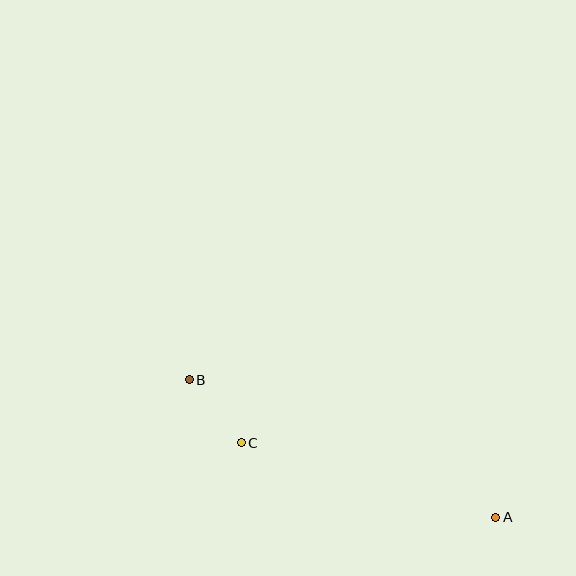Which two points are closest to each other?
Points B and C are closest to each other.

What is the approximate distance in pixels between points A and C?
The distance between A and C is approximately 265 pixels.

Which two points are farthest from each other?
Points A and B are farthest from each other.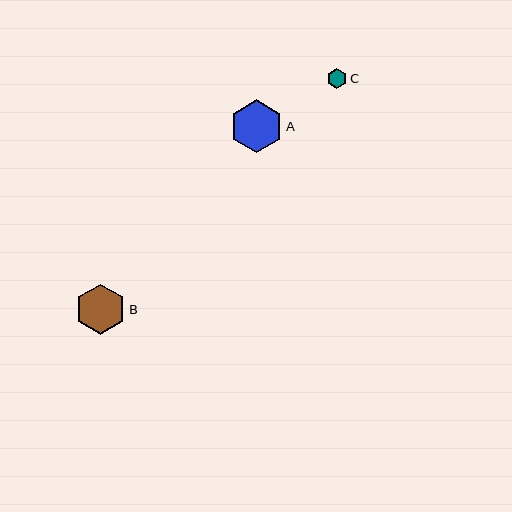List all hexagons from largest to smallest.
From largest to smallest: A, B, C.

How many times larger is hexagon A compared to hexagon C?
Hexagon A is approximately 2.6 times the size of hexagon C.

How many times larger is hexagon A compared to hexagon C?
Hexagon A is approximately 2.6 times the size of hexagon C.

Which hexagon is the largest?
Hexagon A is the largest with a size of approximately 53 pixels.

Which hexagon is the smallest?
Hexagon C is the smallest with a size of approximately 20 pixels.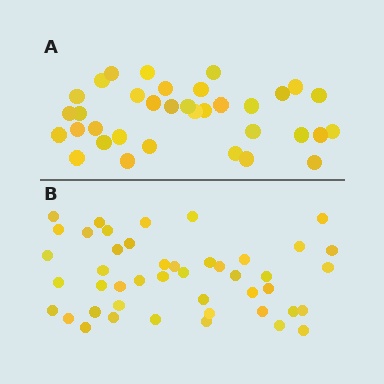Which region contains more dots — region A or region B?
Region B (the bottom region) has more dots.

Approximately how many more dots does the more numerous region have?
Region B has roughly 10 or so more dots than region A.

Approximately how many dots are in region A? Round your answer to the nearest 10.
About 40 dots. (The exact count is 35, which rounds to 40.)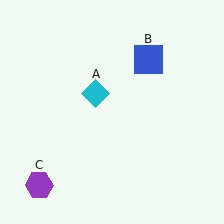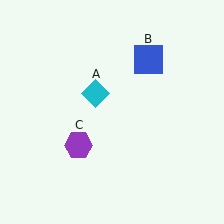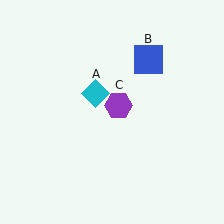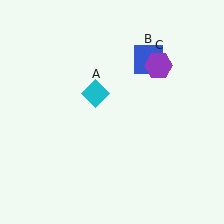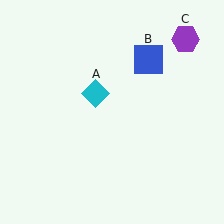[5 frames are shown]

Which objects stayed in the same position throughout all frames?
Cyan diamond (object A) and blue square (object B) remained stationary.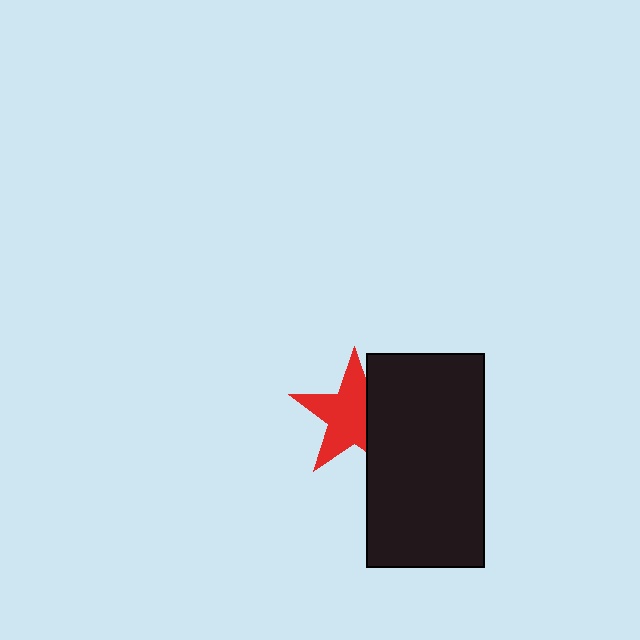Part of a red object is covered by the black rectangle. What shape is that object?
It is a star.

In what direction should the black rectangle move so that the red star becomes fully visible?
The black rectangle should move right. That is the shortest direction to clear the overlap and leave the red star fully visible.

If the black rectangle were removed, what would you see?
You would see the complete red star.